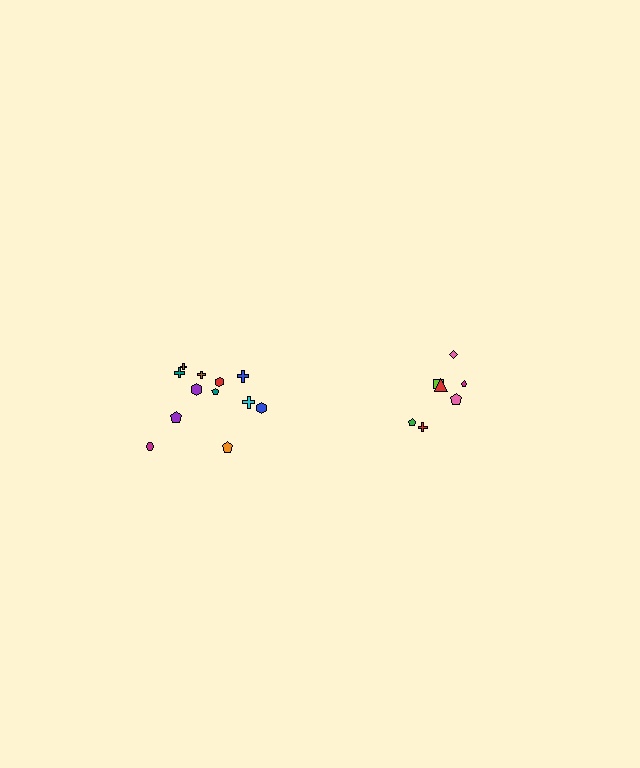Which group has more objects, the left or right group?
The left group.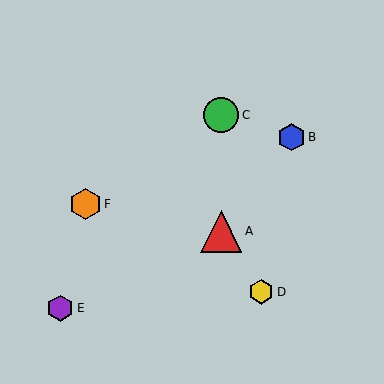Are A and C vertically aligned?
Yes, both are at x≈221.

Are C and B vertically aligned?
No, C is at x≈221 and B is at x≈292.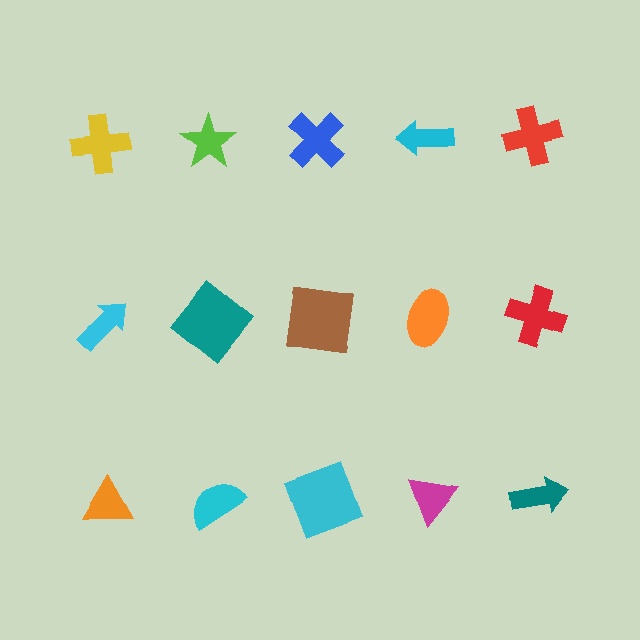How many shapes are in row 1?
5 shapes.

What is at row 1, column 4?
A cyan arrow.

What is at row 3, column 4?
A magenta triangle.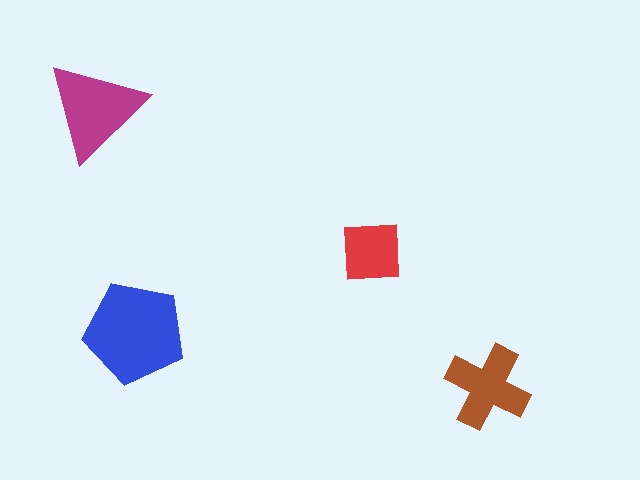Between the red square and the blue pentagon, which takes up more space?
The blue pentagon.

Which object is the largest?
The blue pentagon.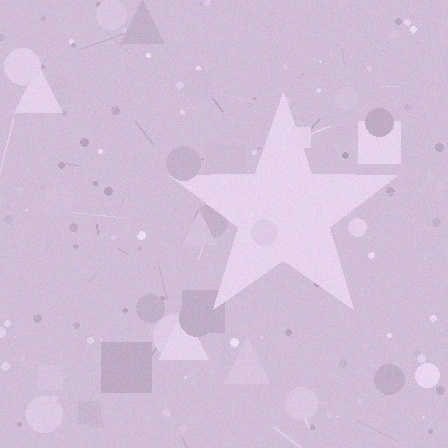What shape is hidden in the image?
A star is hidden in the image.